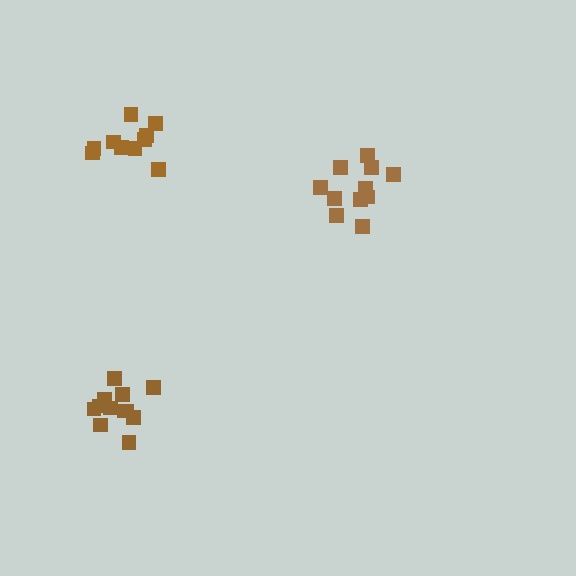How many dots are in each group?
Group 1: 10 dots, Group 2: 12 dots, Group 3: 11 dots (33 total).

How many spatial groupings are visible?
There are 3 spatial groupings.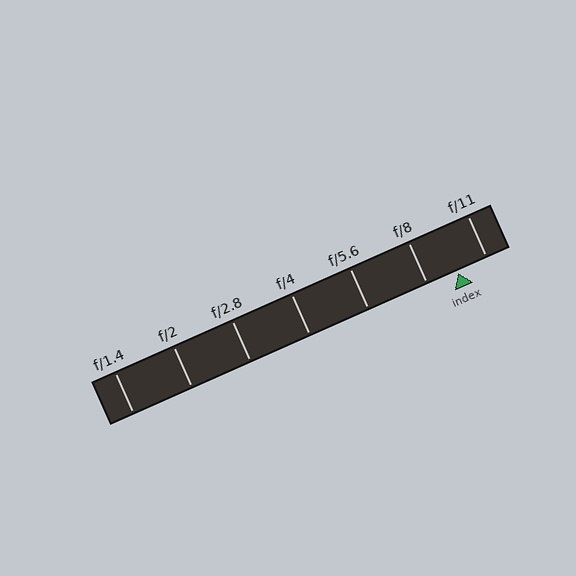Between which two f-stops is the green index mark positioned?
The index mark is between f/8 and f/11.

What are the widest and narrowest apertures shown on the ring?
The widest aperture shown is f/1.4 and the narrowest is f/11.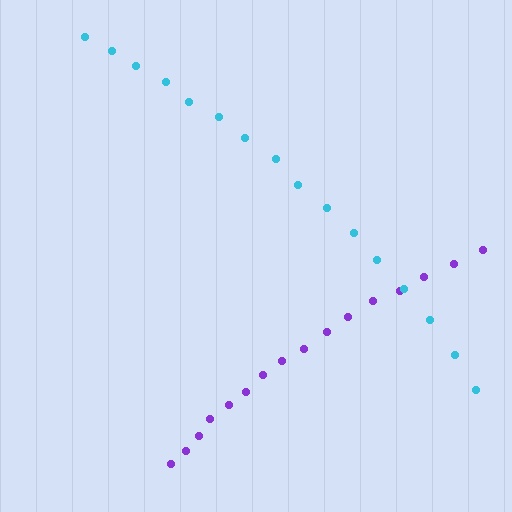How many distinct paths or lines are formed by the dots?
There are 2 distinct paths.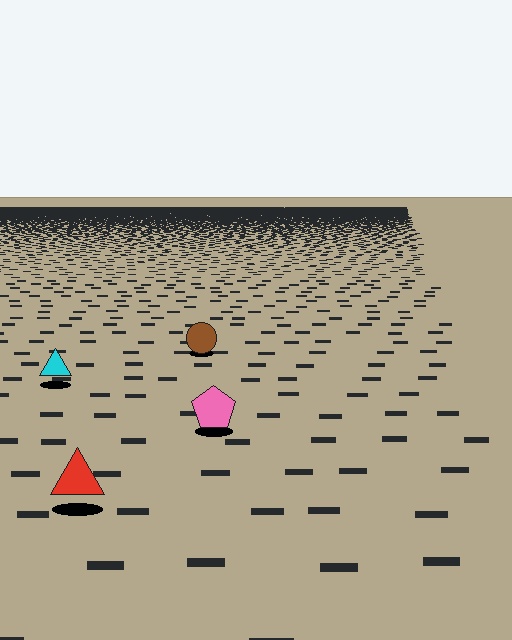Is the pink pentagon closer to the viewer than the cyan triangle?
Yes. The pink pentagon is closer — you can tell from the texture gradient: the ground texture is coarser near it.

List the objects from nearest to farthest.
From nearest to farthest: the red triangle, the pink pentagon, the cyan triangle, the brown circle.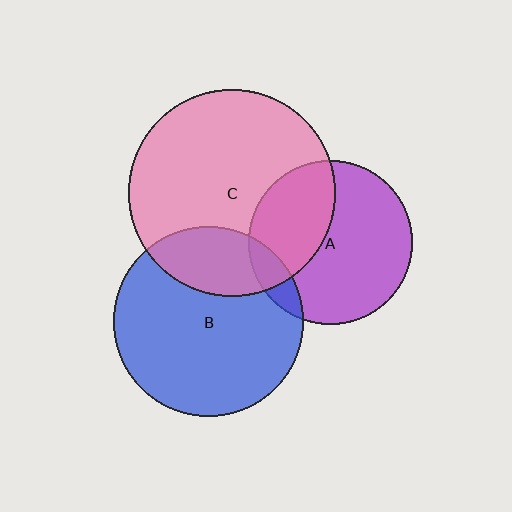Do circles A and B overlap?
Yes.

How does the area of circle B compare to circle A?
Approximately 1.3 times.